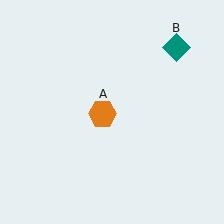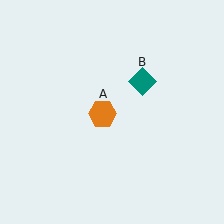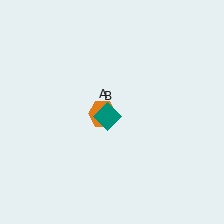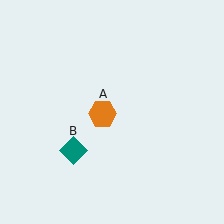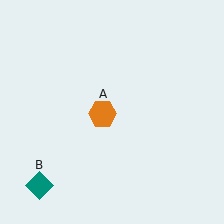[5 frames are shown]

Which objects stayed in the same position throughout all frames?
Orange hexagon (object A) remained stationary.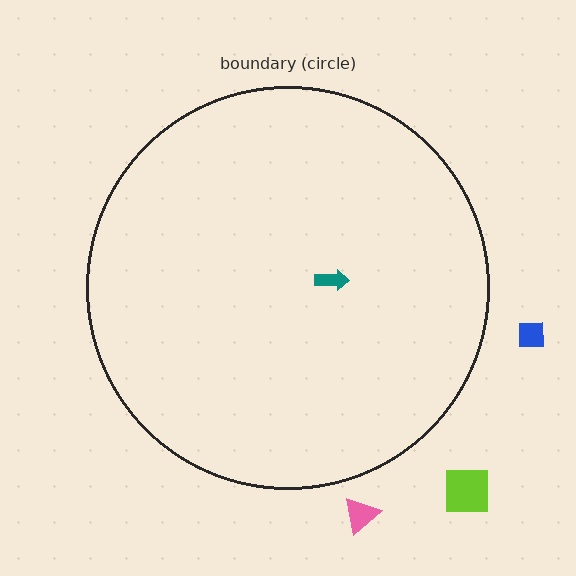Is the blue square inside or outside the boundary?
Outside.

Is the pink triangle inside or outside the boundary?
Outside.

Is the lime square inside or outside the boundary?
Outside.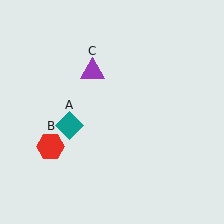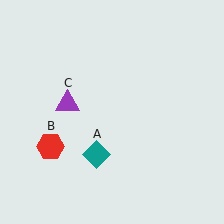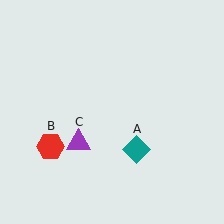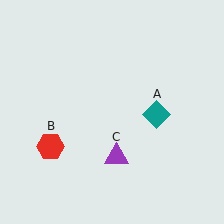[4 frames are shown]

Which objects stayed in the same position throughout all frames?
Red hexagon (object B) remained stationary.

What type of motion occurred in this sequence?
The teal diamond (object A), purple triangle (object C) rotated counterclockwise around the center of the scene.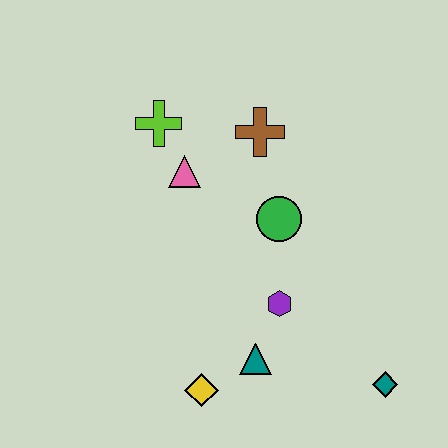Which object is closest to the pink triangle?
The lime cross is closest to the pink triangle.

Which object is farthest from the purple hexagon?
The lime cross is farthest from the purple hexagon.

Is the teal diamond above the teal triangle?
No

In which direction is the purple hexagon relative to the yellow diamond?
The purple hexagon is above the yellow diamond.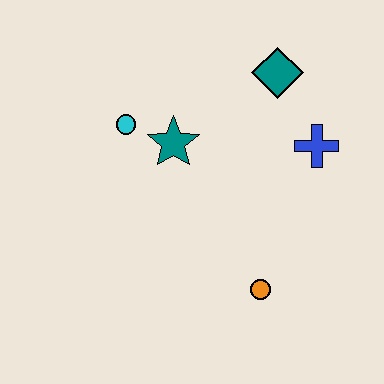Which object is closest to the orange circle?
The blue cross is closest to the orange circle.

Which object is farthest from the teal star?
The orange circle is farthest from the teal star.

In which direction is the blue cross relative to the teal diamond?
The blue cross is below the teal diamond.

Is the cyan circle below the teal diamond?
Yes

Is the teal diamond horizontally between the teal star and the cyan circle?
No